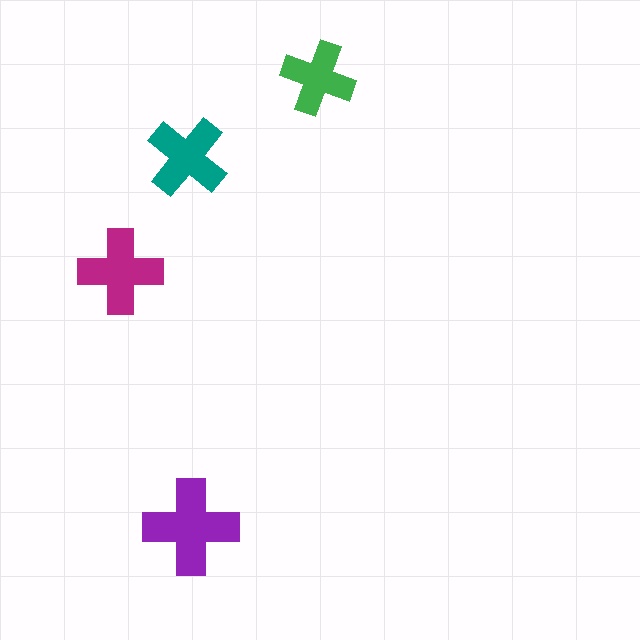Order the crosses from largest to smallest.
the purple one, the magenta one, the teal one, the green one.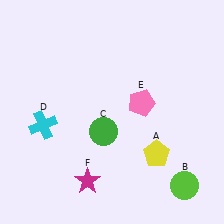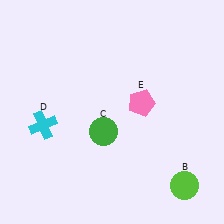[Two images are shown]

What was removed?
The yellow pentagon (A), the magenta star (F) were removed in Image 2.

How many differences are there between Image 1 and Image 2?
There are 2 differences between the two images.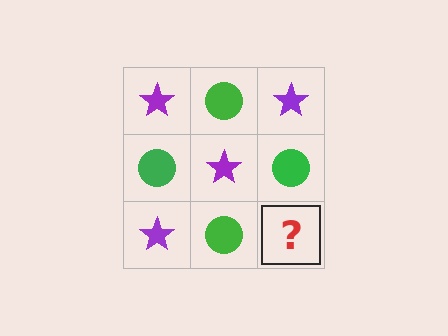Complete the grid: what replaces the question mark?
The question mark should be replaced with a purple star.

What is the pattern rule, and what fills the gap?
The rule is that it alternates purple star and green circle in a checkerboard pattern. The gap should be filled with a purple star.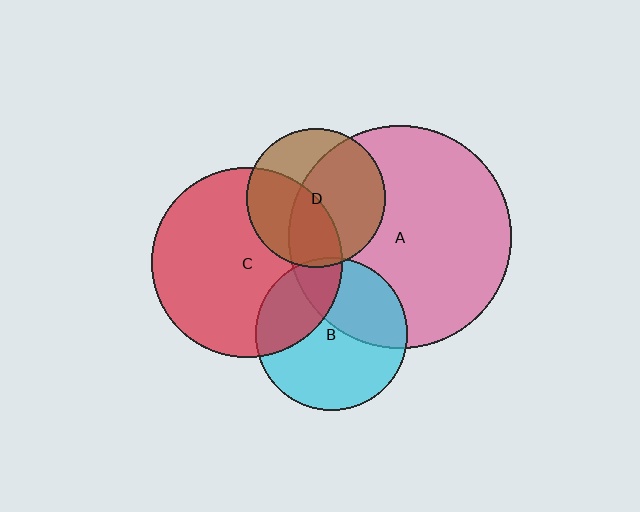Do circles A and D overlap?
Yes.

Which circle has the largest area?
Circle A (pink).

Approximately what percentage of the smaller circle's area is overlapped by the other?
Approximately 60%.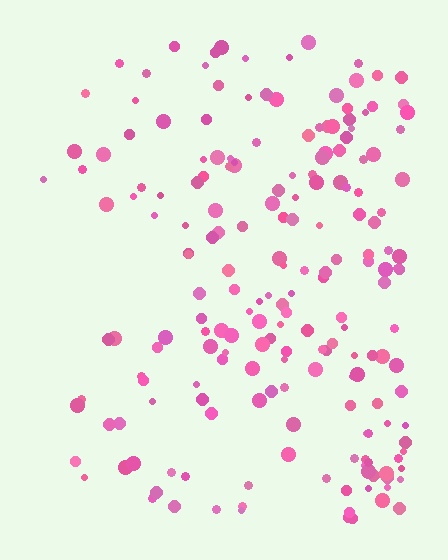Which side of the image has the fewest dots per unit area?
The left.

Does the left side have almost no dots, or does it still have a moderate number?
Still a moderate number, just noticeably fewer than the right.